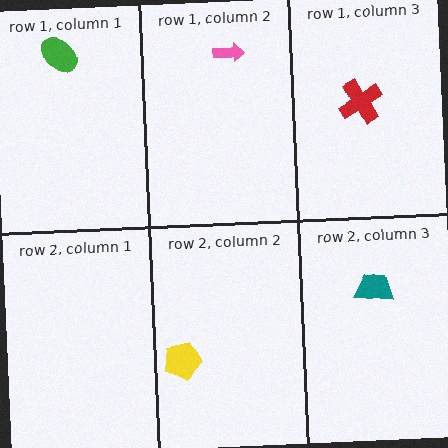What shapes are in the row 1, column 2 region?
The pink arrow.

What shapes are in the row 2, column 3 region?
The teal trapezoid.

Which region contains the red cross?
The row 1, column 3 region.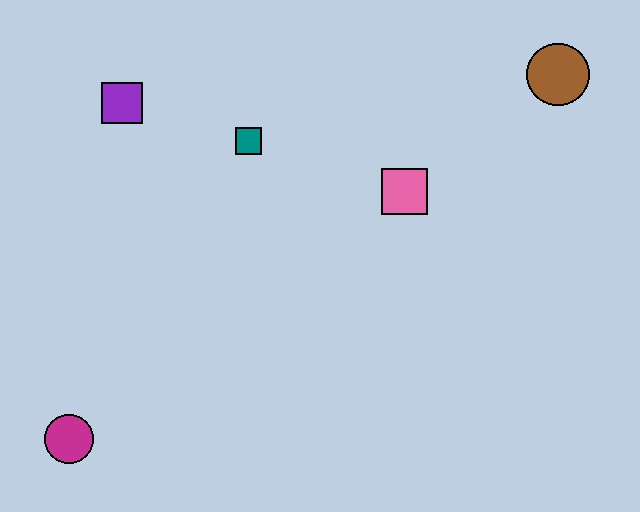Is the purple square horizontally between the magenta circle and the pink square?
Yes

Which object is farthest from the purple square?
The brown circle is farthest from the purple square.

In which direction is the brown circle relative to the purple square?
The brown circle is to the right of the purple square.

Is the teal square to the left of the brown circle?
Yes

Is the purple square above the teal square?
Yes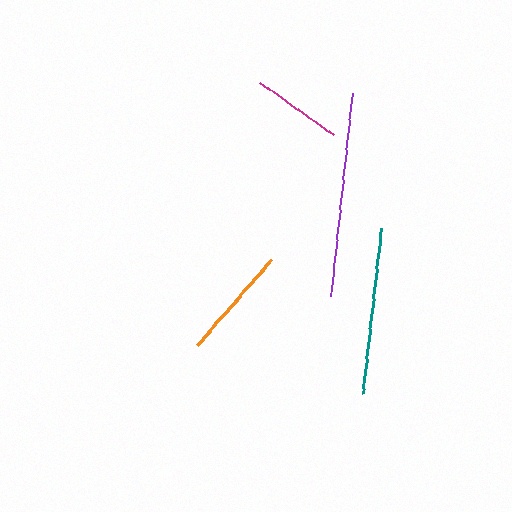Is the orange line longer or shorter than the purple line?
The purple line is longer than the orange line.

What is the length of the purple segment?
The purple segment is approximately 204 pixels long.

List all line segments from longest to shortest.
From longest to shortest: purple, teal, orange, magenta.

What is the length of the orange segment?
The orange segment is approximately 113 pixels long.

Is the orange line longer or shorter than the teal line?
The teal line is longer than the orange line.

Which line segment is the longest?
The purple line is the longest at approximately 204 pixels.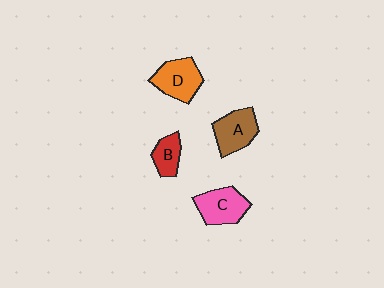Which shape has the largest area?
Shape D (orange).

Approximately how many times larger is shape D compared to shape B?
Approximately 1.7 times.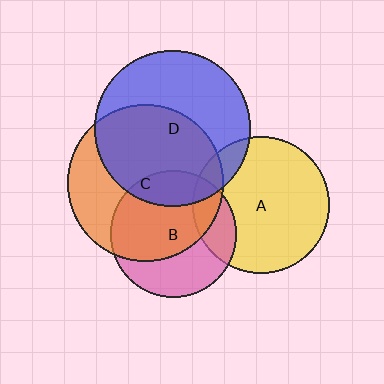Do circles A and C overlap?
Yes.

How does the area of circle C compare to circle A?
Approximately 1.3 times.